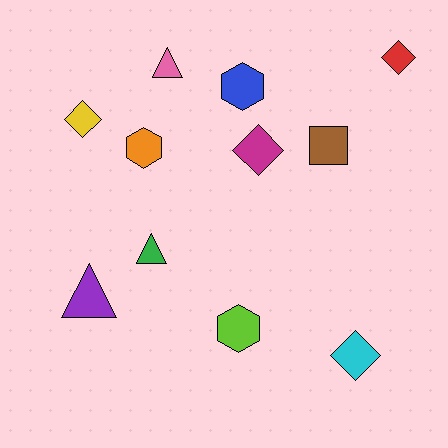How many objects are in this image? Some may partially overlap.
There are 11 objects.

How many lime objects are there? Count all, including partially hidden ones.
There is 1 lime object.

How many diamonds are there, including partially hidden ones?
There are 4 diamonds.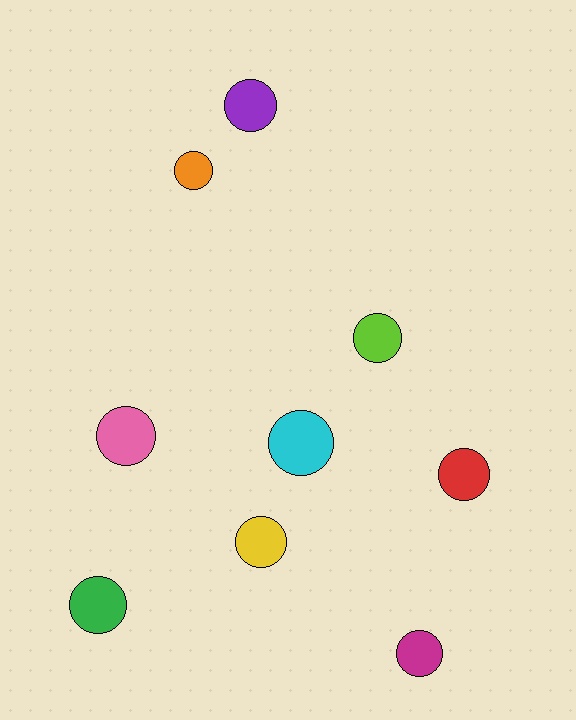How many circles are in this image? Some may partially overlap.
There are 9 circles.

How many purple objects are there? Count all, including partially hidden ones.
There is 1 purple object.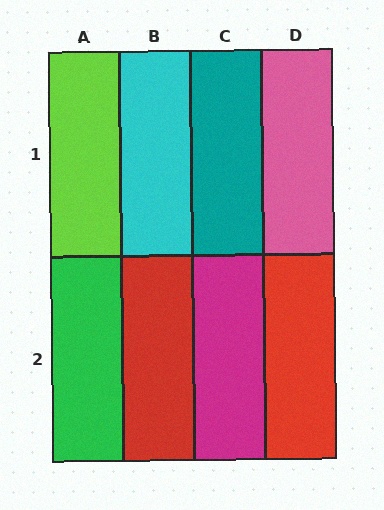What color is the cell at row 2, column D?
Red.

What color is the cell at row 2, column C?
Magenta.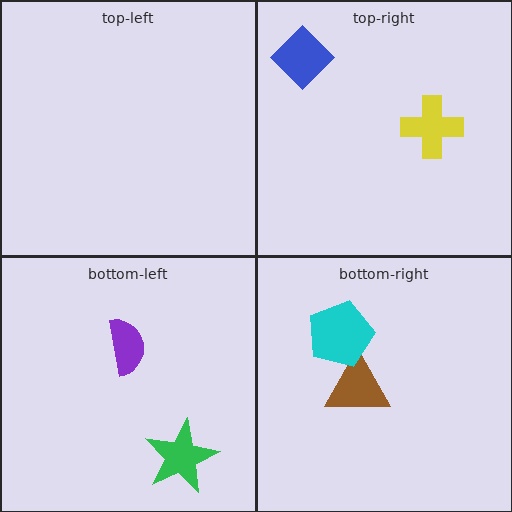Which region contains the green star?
The bottom-left region.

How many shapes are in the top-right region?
2.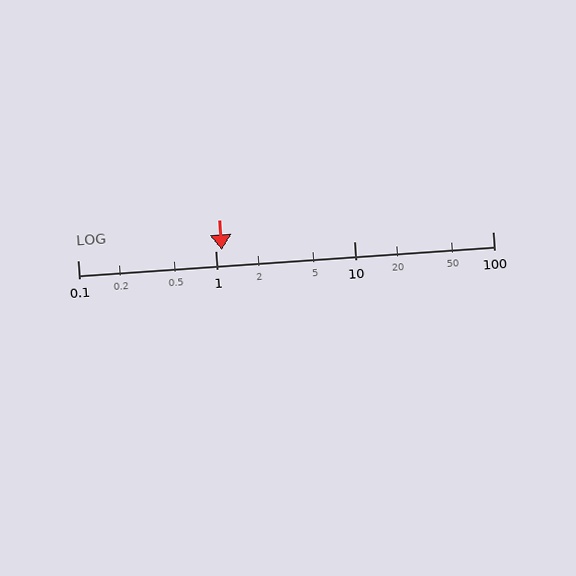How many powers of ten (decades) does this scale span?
The scale spans 3 decades, from 0.1 to 100.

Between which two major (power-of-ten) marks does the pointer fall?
The pointer is between 1 and 10.